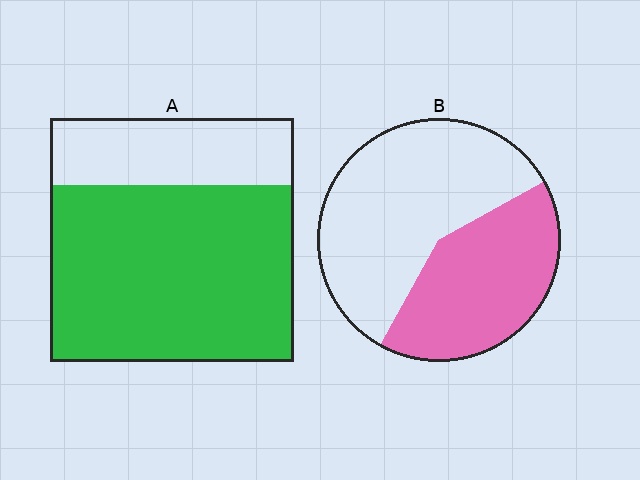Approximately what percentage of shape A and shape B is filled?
A is approximately 75% and B is approximately 40%.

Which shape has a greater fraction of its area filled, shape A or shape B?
Shape A.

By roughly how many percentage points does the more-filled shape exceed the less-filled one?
By roughly 30 percentage points (A over B).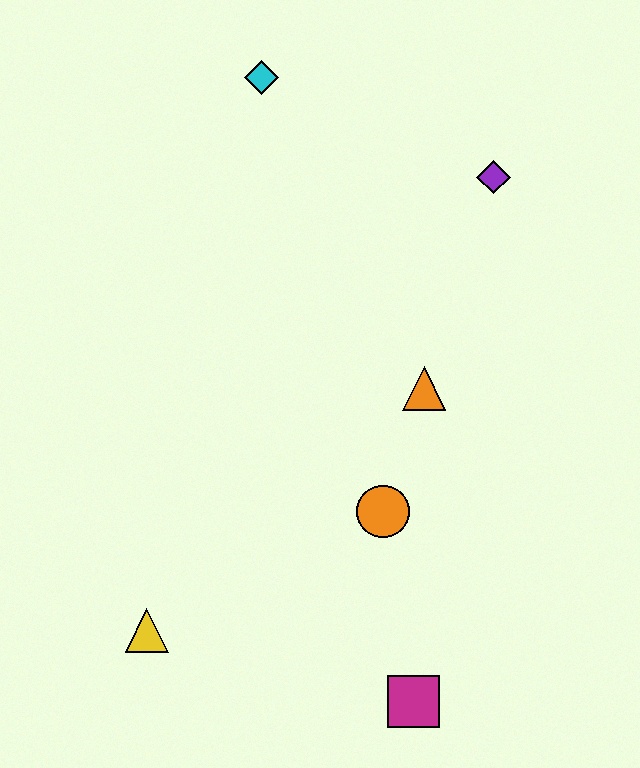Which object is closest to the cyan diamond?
The purple diamond is closest to the cyan diamond.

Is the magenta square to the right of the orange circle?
Yes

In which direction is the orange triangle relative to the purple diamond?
The orange triangle is below the purple diamond.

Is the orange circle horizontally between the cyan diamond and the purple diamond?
Yes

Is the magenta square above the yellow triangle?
No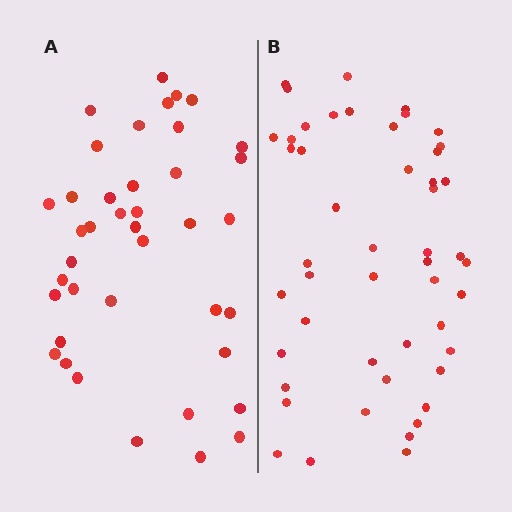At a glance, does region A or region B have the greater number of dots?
Region B (the right region) has more dots.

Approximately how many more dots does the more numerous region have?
Region B has roughly 8 or so more dots than region A.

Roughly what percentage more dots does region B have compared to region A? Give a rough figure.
About 20% more.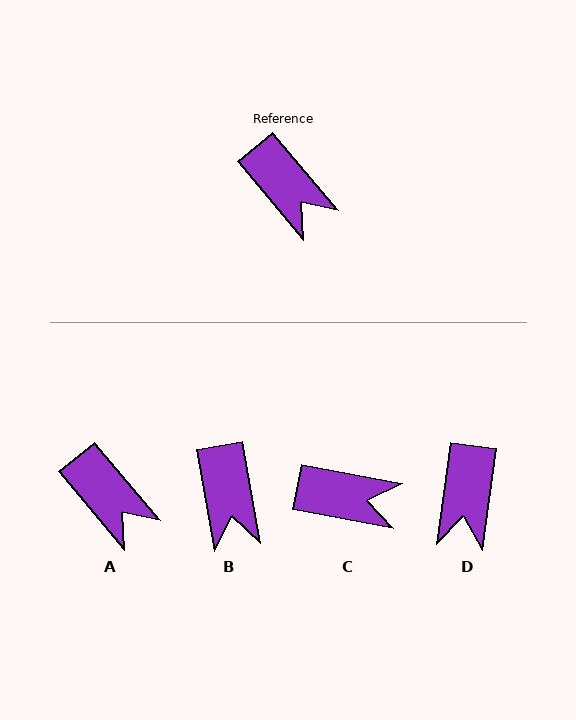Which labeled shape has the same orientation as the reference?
A.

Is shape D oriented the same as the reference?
No, it is off by about 48 degrees.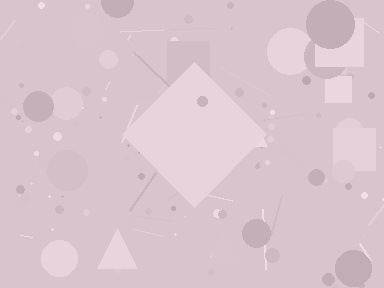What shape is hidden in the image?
A diamond is hidden in the image.